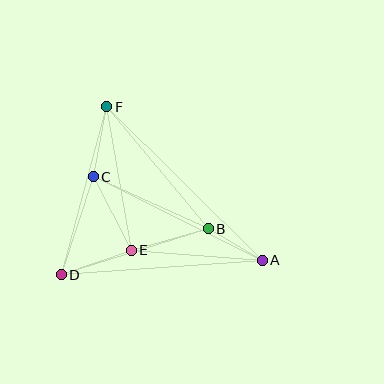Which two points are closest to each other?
Points A and B are closest to each other.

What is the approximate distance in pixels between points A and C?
The distance between A and C is approximately 189 pixels.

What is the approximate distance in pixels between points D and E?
The distance between D and E is approximately 74 pixels.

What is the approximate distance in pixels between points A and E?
The distance between A and E is approximately 131 pixels.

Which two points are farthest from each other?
Points A and F are farthest from each other.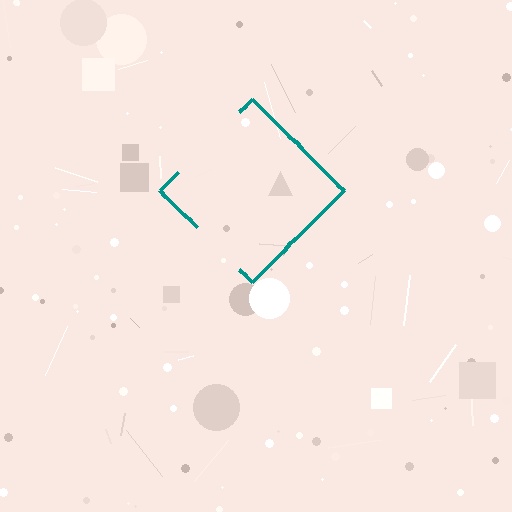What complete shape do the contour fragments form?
The contour fragments form a diamond.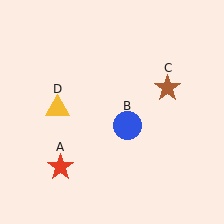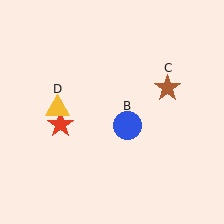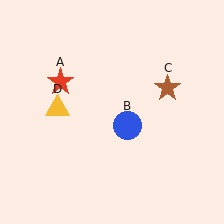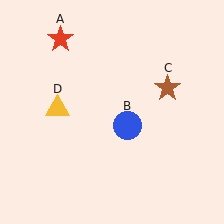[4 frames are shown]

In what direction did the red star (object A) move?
The red star (object A) moved up.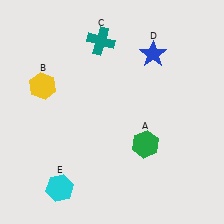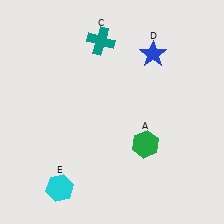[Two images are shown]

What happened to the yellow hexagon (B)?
The yellow hexagon (B) was removed in Image 2. It was in the top-left area of Image 1.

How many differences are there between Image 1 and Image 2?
There is 1 difference between the two images.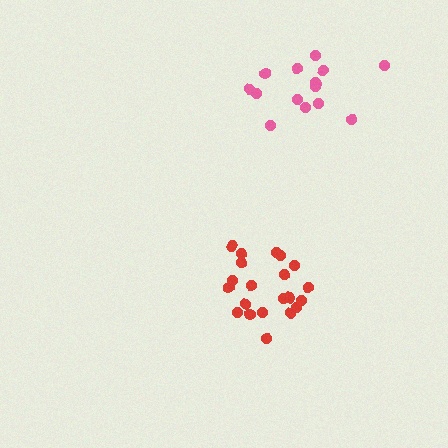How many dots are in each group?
Group 1: 21 dots, Group 2: 15 dots (36 total).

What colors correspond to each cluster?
The clusters are colored: red, pink.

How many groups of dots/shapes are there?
There are 2 groups.